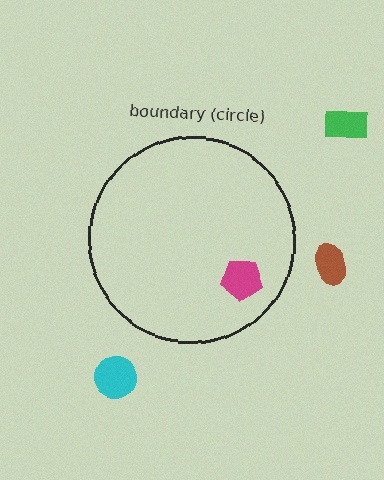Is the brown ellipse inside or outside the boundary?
Outside.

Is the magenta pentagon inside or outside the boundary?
Inside.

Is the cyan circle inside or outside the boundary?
Outside.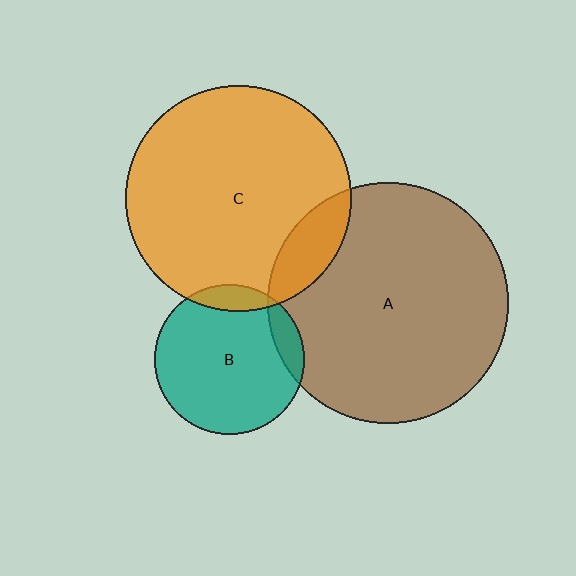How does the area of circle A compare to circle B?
Approximately 2.6 times.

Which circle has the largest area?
Circle A (brown).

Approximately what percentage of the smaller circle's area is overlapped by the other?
Approximately 10%.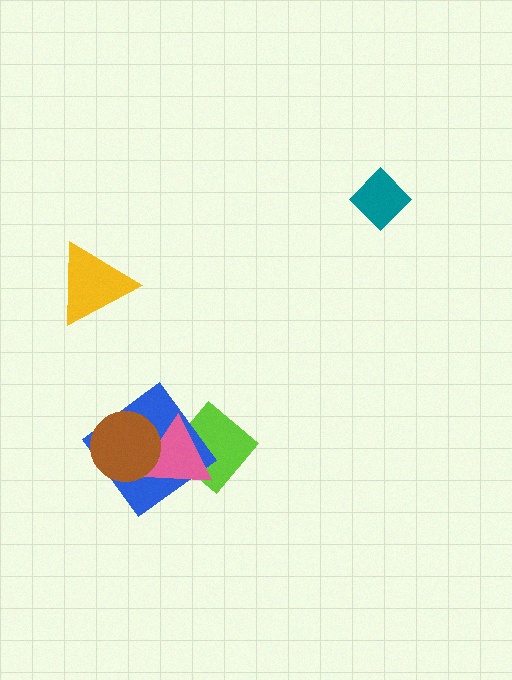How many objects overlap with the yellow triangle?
0 objects overlap with the yellow triangle.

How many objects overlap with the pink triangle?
3 objects overlap with the pink triangle.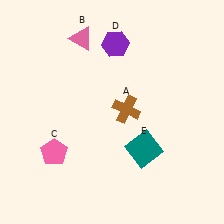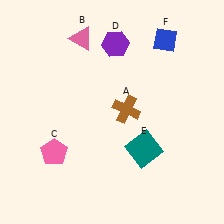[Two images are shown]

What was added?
A blue diamond (F) was added in Image 2.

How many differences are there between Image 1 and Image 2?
There is 1 difference between the two images.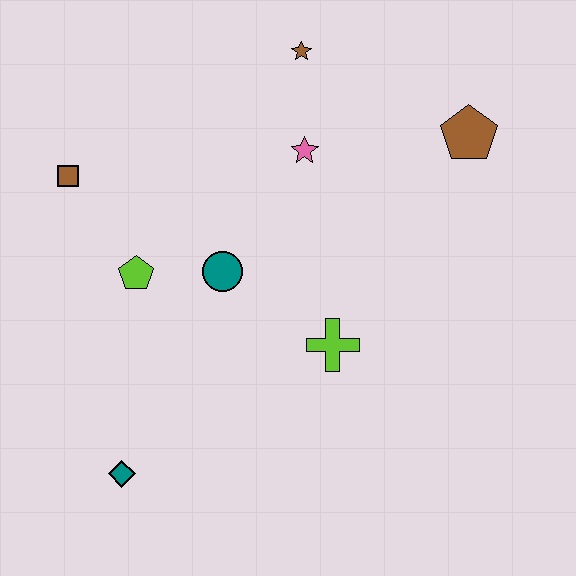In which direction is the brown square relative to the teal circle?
The brown square is to the left of the teal circle.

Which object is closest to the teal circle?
The lime pentagon is closest to the teal circle.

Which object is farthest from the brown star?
The teal diamond is farthest from the brown star.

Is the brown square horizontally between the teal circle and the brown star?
No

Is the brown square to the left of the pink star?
Yes